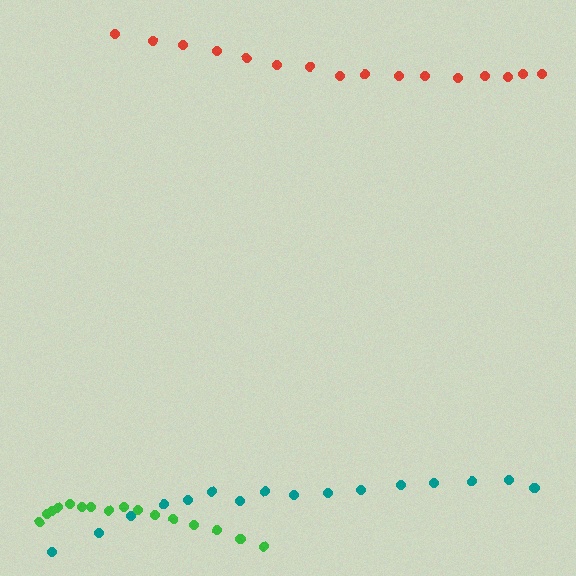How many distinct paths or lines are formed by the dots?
There are 3 distinct paths.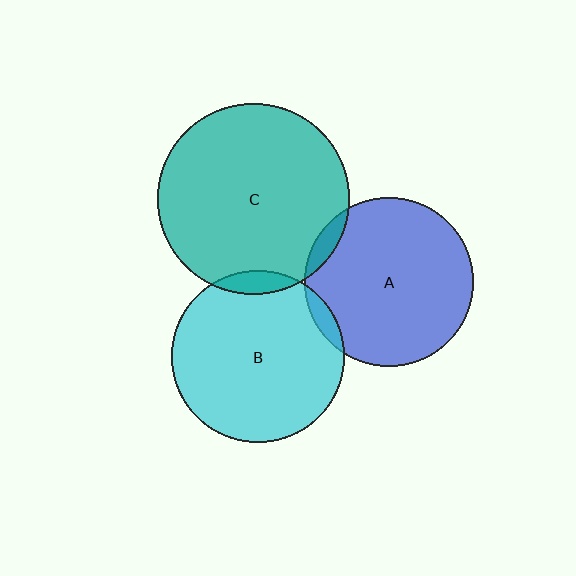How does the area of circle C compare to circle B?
Approximately 1.2 times.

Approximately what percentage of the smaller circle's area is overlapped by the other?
Approximately 5%.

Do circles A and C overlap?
Yes.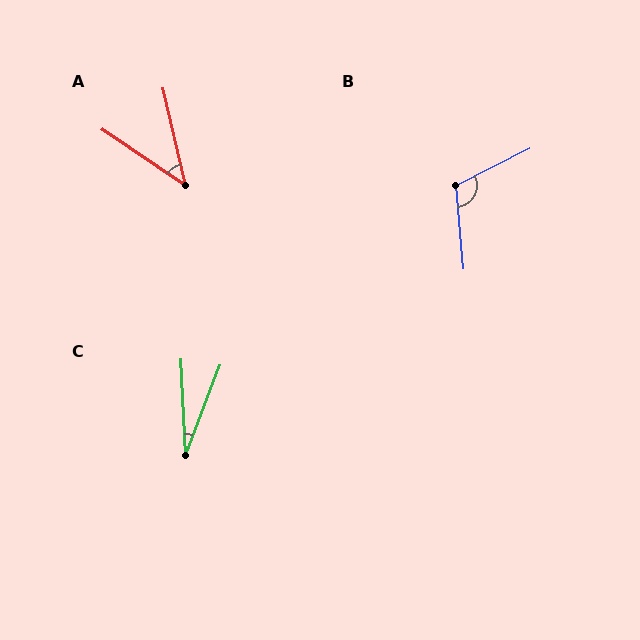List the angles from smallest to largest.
C (24°), A (43°), B (111°).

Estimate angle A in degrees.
Approximately 43 degrees.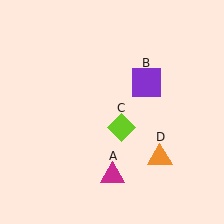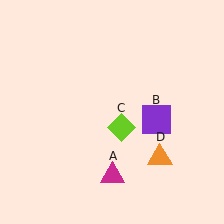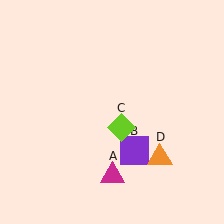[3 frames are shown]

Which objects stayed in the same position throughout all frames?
Magenta triangle (object A) and lime diamond (object C) and orange triangle (object D) remained stationary.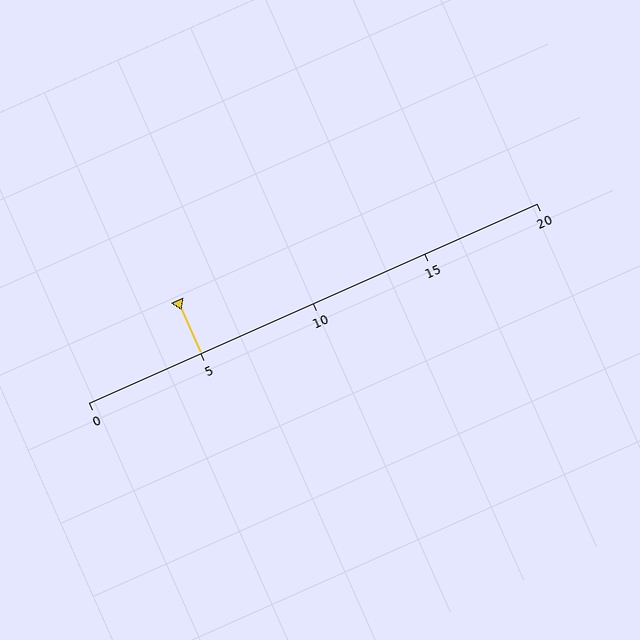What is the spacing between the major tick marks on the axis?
The major ticks are spaced 5 apart.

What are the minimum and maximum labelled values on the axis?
The axis runs from 0 to 20.